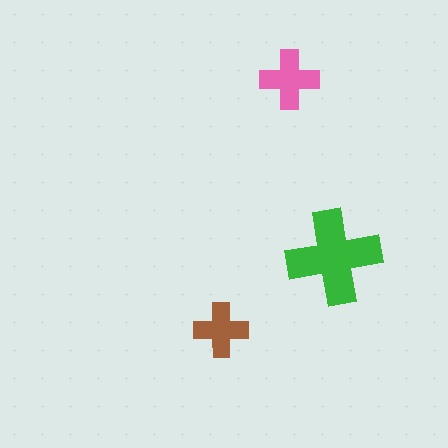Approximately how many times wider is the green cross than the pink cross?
About 1.5 times wider.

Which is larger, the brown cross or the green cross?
The green one.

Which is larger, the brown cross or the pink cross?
The pink one.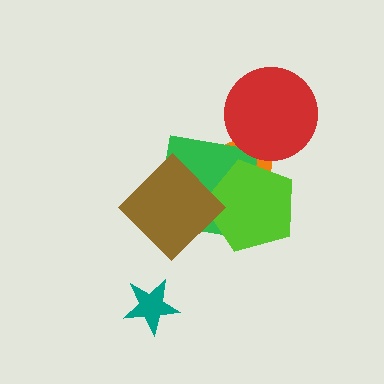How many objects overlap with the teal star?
0 objects overlap with the teal star.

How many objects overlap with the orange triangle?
3 objects overlap with the orange triangle.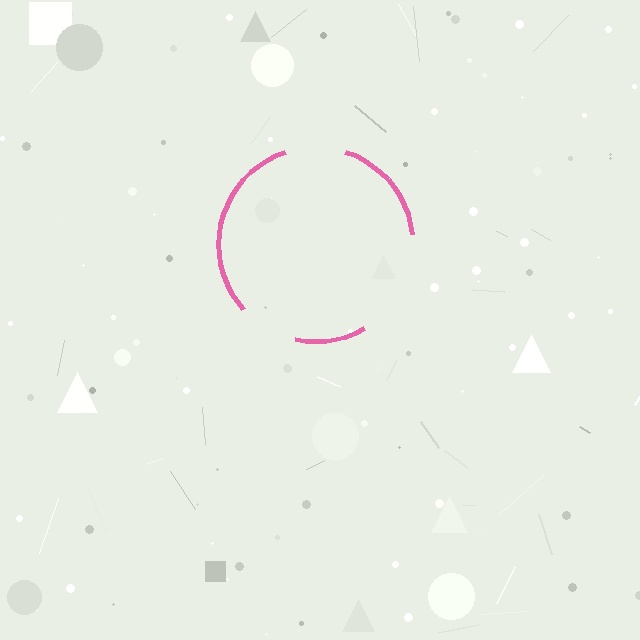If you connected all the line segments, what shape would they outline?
They would outline a circle.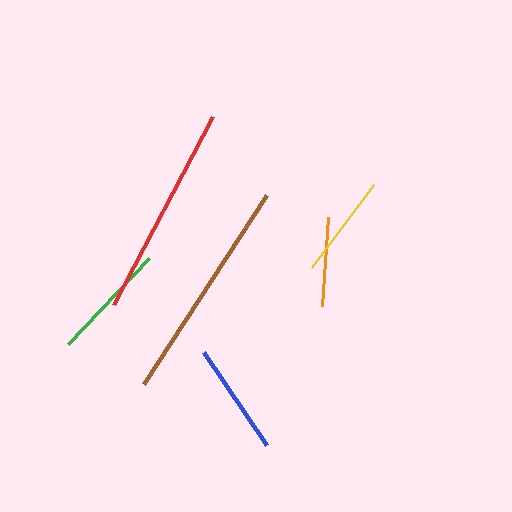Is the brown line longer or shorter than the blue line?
The brown line is longer than the blue line.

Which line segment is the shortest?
The orange line is the shortest at approximately 89 pixels.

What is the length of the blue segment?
The blue segment is approximately 111 pixels long.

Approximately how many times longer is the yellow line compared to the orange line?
The yellow line is approximately 1.2 times the length of the orange line.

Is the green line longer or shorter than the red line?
The red line is longer than the green line.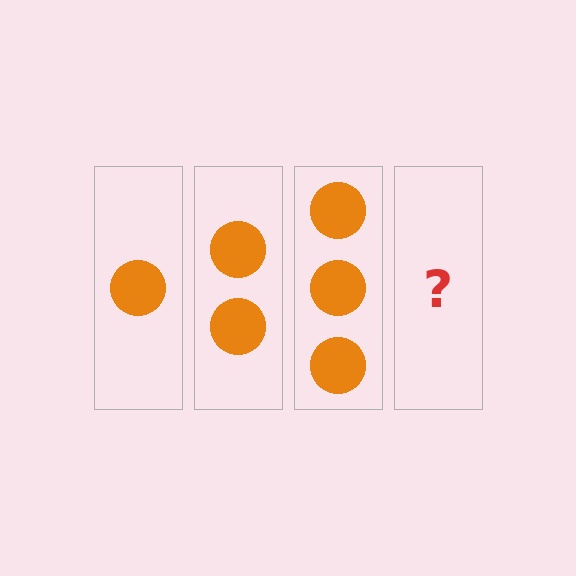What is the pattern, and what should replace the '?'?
The pattern is that each step adds one more circle. The '?' should be 4 circles.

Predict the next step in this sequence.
The next step is 4 circles.